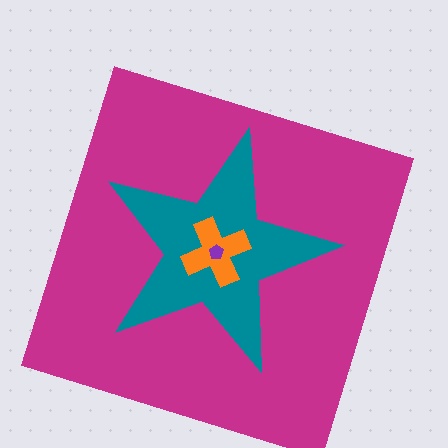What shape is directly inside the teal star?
The orange cross.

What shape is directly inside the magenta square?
The teal star.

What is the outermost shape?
The magenta square.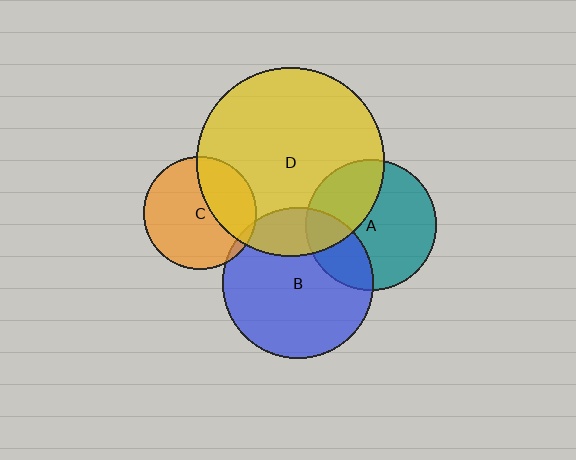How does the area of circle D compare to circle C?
Approximately 2.8 times.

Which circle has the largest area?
Circle D (yellow).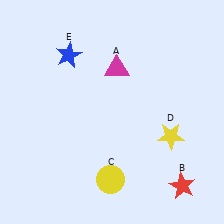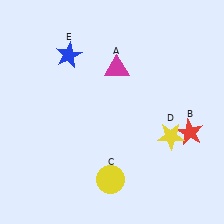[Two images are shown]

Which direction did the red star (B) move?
The red star (B) moved up.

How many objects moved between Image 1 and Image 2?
1 object moved between the two images.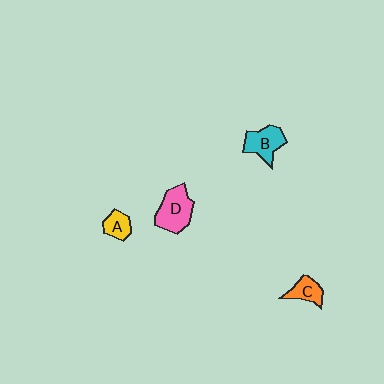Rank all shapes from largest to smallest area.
From largest to smallest: D (pink), B (cyan), C (orange), A (yellow).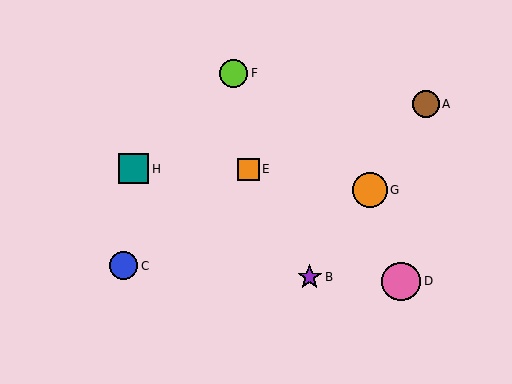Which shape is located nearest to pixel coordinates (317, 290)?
The purple star (labeled B) at (310, 277) is nearest to that location.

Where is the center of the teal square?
The center of the teal square is at (134, 169).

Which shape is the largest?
The pink circle (labeled D) is the largest.